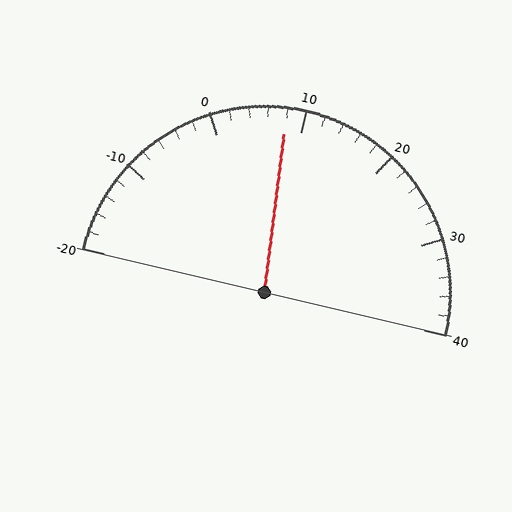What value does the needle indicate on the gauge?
The needle indicates approximately 8.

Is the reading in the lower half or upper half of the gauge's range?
The reading is in the lower half of the range (-20 to 40).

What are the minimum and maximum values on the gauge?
The gauge ranges from -20 to 40.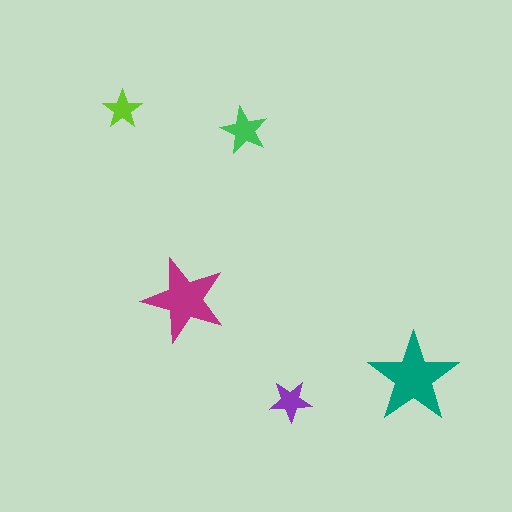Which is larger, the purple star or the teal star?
The teal one.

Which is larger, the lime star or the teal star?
The teal one.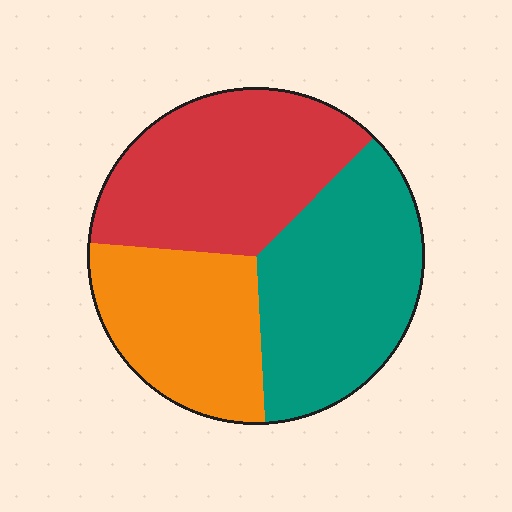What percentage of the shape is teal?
Teal covers around 35% of the shape.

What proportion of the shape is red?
Red takes up between a quarter and a half of the shape.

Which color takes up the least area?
Orange, at roughly 25%.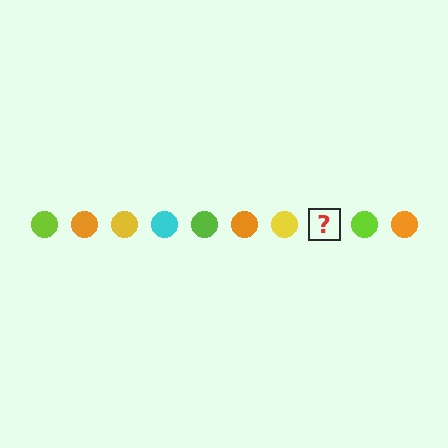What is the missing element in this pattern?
The missing element is a cyan circle.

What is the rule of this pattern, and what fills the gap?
The rule is that the pattern cycles through lime, orange, yellow, cyan circles. The gap should be filled with a cyan circle.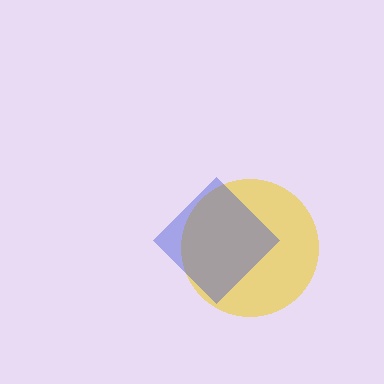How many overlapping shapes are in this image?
There are 2 overlapping shapes in the image.